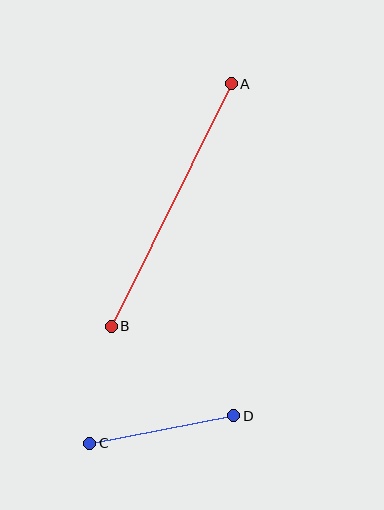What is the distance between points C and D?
The distance is approximately 147 pixels.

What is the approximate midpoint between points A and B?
The midpoint is at approximately (171, 205) pixels.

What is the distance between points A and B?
The distance is approximately 270 pixels.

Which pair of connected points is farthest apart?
Points A and B are farthest apart.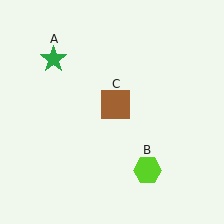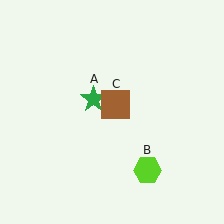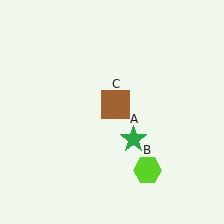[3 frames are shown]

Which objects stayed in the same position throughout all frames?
Lime hexagon (object B) and brown square (object C) remained stationary.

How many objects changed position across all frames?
1 object changed position: green star (object A).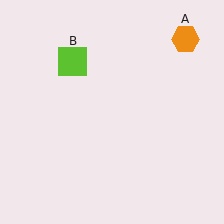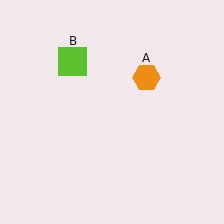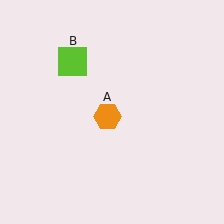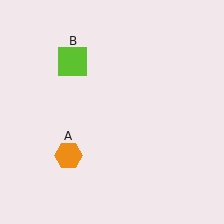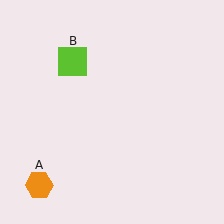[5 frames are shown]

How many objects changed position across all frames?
1 object changed position: orange hexagon (object A).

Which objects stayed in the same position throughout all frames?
Lime square (object B) remained stationary.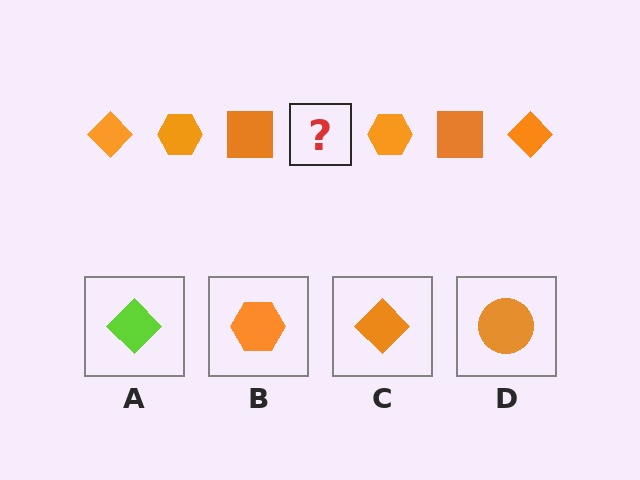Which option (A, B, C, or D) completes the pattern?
C.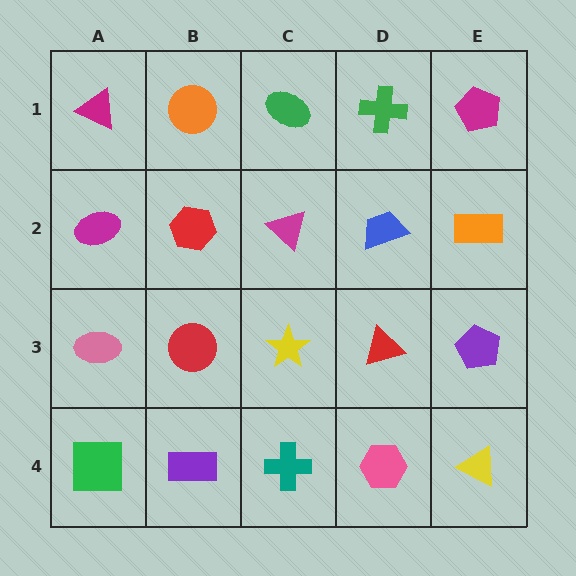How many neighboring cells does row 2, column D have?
4.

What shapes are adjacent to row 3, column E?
An orange rectangle (row 2, column E), a yellow triangle (row 4, column E), a red triangle (row 3, column D).